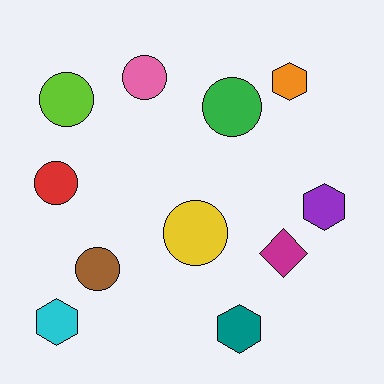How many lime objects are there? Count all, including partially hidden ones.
There is 1 lime object.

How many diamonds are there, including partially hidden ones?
There is 1 diamond.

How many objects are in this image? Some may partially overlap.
There are 11 objects.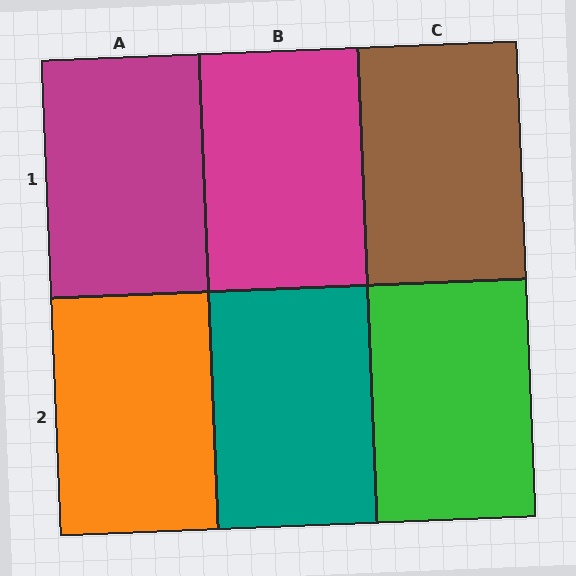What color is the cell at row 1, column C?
Brown.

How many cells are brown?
1 cell is brown.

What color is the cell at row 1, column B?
Magenta.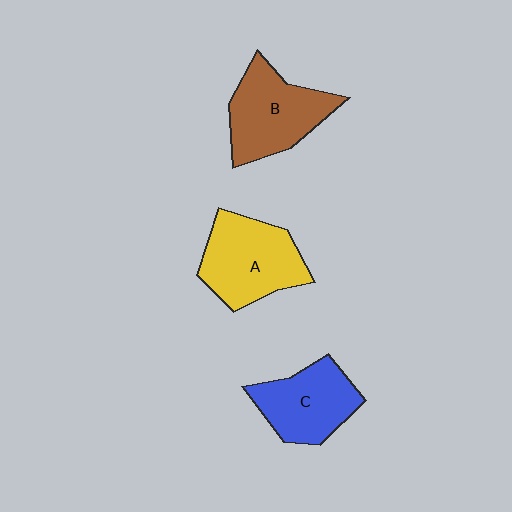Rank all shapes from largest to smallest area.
From largest to smallest: A (yellow), B (brown), C (blue).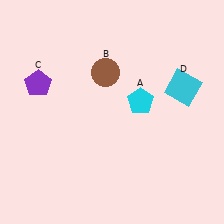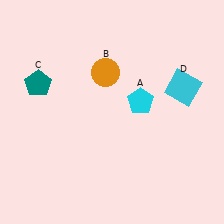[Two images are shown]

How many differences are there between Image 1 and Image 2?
There are 2 differences between the two images.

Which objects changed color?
B changed from brown to orange. C changed from purple to teal.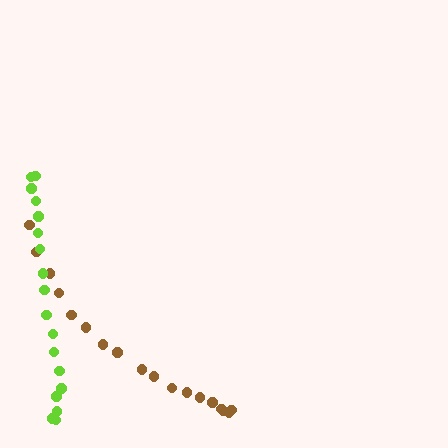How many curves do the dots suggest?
There are 2 distinct paths.